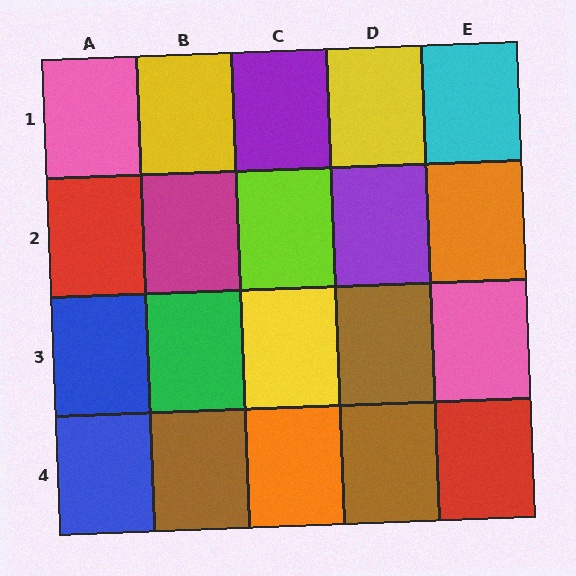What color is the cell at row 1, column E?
Cyan.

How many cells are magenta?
1 cell is magenta.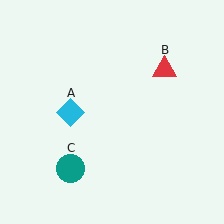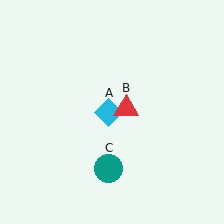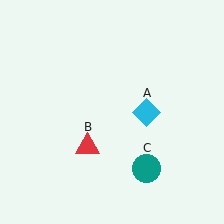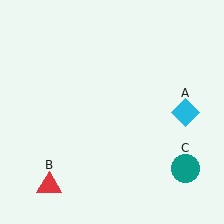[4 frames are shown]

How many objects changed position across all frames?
3 objects changed position: cyan diamond (object A), red triangle (object B), teal circle (object C).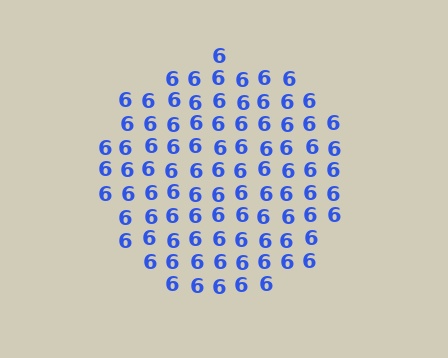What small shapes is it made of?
It is made of small digit 6's.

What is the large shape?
The large shape is a circle.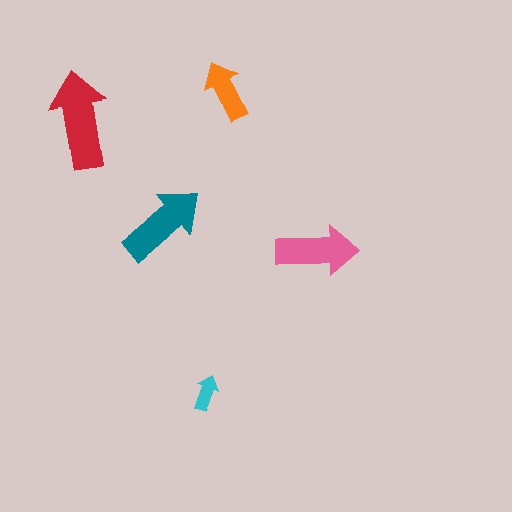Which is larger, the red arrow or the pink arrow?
The red one.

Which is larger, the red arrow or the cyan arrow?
The red one.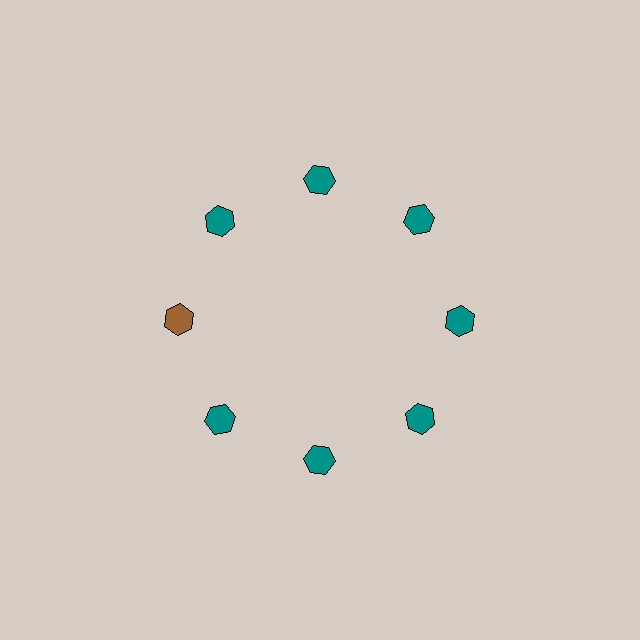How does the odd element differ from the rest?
It has a different color: brown instead of teal.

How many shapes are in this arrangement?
There are 8 shapes arranged in a ring pattern.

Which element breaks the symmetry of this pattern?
The brown hexagon at roughly the 9 o'clock position breaks the symmetry. All other shapes are teal hexagons.